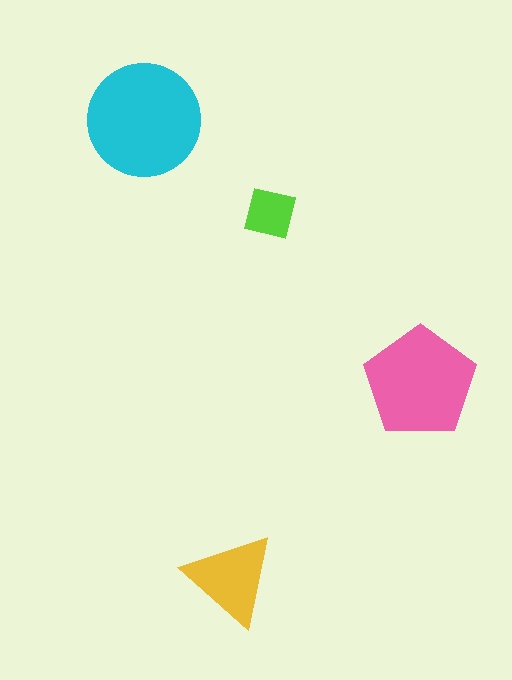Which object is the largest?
The cyan circle.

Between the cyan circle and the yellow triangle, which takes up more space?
The cyan circle.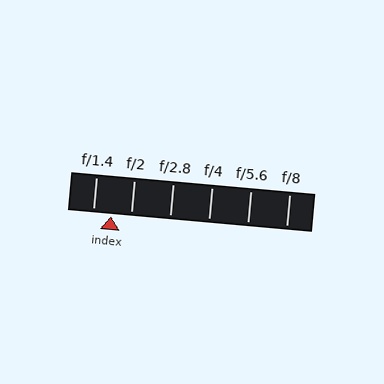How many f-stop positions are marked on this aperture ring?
There are 6 f-stop positions marked.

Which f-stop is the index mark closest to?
The index mark is closest to f/1.4.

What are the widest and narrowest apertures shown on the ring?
The widest aperture shown is f/1.4 and the narrowest is f/8.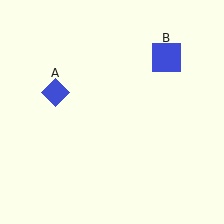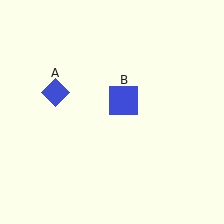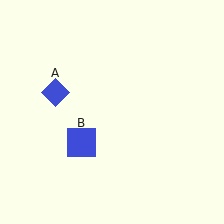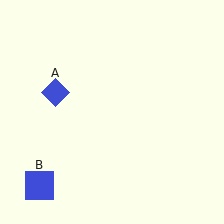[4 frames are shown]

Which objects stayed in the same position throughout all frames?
Blue diamond (object A) remained stationary.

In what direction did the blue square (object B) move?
The blue square (object B) moved down and to the left.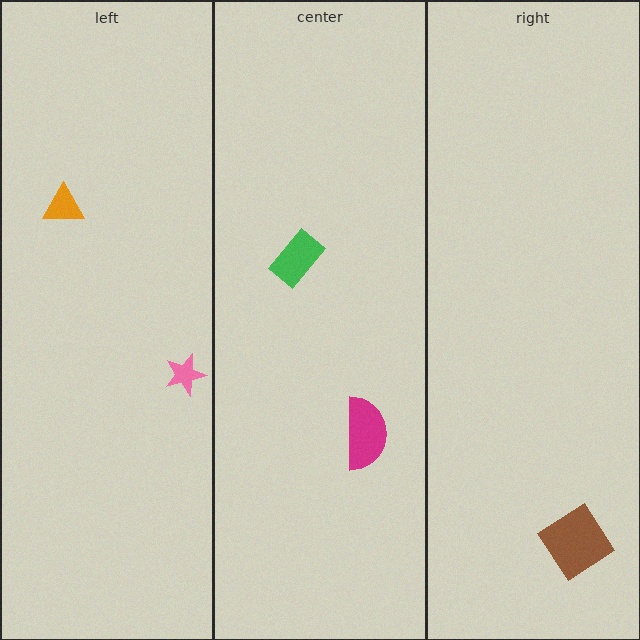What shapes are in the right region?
The brown diamond.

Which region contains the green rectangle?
The center region.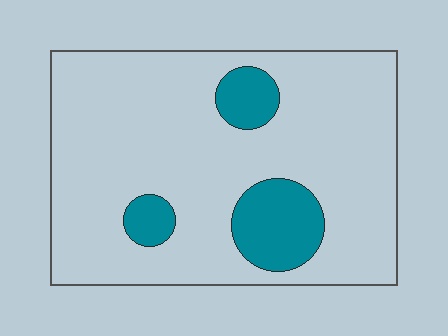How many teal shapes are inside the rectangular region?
3.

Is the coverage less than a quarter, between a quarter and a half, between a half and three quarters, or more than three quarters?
Less than a quarter.